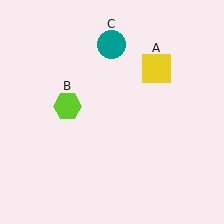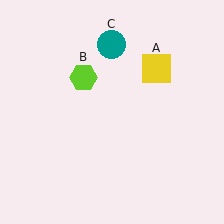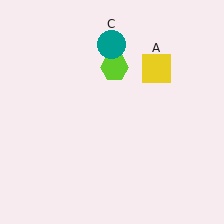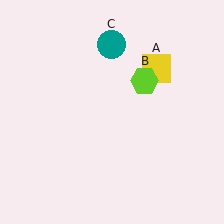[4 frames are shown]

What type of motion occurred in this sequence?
The lime hexagon (object B) rotated clockwise around the center of the scene.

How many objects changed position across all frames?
1 object changed position: lime hexagon (object B).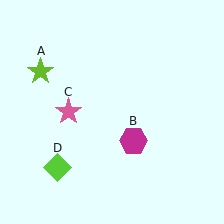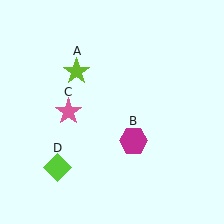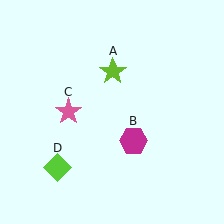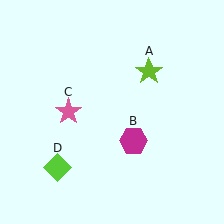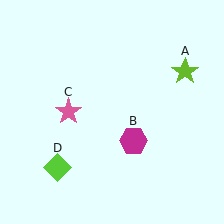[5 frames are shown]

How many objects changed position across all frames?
1 object changed position: lime star (object A).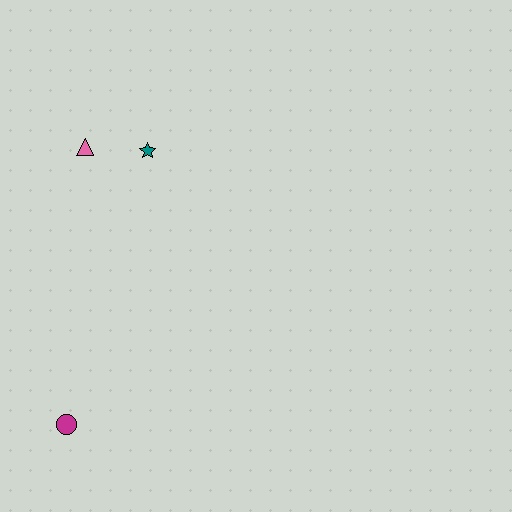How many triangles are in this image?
There is 1 triangle.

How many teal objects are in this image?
There is 1 teal object.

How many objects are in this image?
There are 3 objects.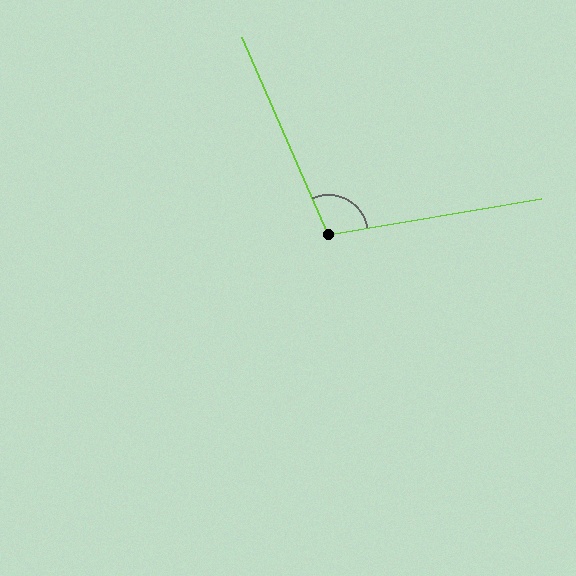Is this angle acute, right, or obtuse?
It is obtuse.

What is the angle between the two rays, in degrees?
Approximately 104 degrees.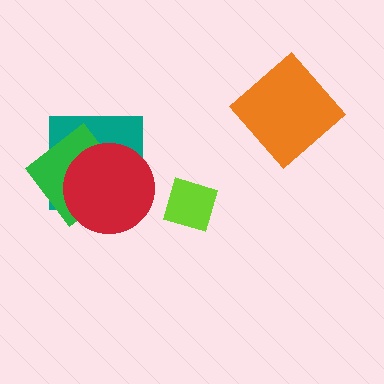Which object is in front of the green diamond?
The red circle is in front of the green diamond.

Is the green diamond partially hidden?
Yes, it is partially covered by another shape.